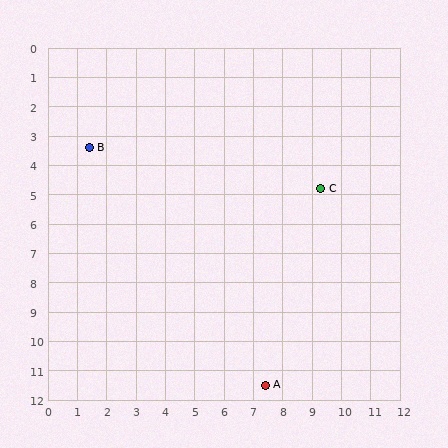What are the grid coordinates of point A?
Point A is at approximately (7.4, 11.5).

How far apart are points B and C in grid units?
Points B and C are about 8.0 grid units apart.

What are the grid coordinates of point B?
Point B is at approximately (1.4, 3.4).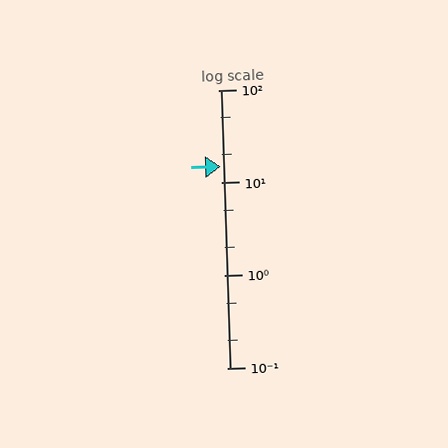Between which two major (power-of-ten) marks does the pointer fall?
The pointer is between 10 and 100.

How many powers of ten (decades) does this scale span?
The scale spans 3 decades, from 0.1 to 100.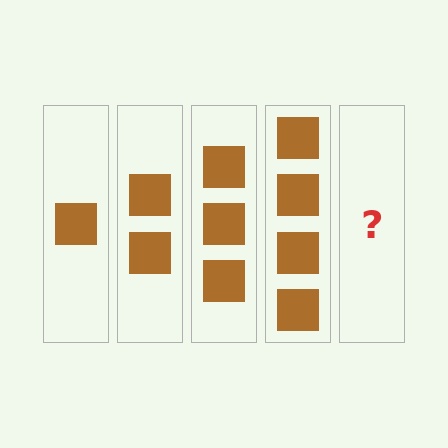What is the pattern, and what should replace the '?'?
The pattern is that each step adds one more square. The '?' should be 5 squares.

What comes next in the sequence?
The next element should be 5 squares.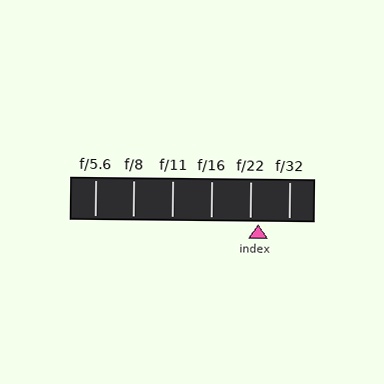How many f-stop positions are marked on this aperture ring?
There are 6 f-stop positions marked.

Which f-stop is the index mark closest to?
The index mark is closest to f/22.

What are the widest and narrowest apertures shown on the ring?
The widest aperture shown is f/5.6 and the narrowest is f/32.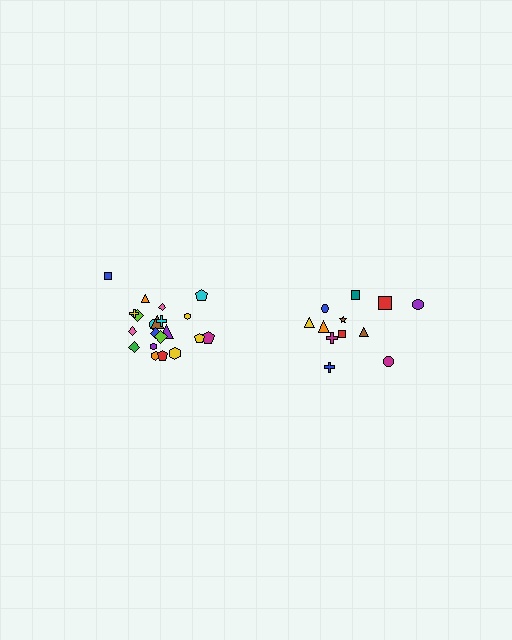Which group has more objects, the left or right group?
The left group.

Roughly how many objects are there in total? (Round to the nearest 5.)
Roughly 35 objects in total.